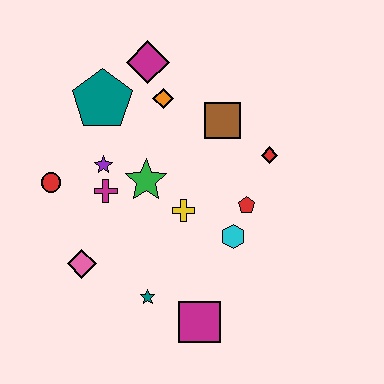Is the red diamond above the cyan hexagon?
Yes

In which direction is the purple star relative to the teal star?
The purple star is above the teal star.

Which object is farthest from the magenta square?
The magenta diamond is farthest from the magenta square.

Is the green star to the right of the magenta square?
No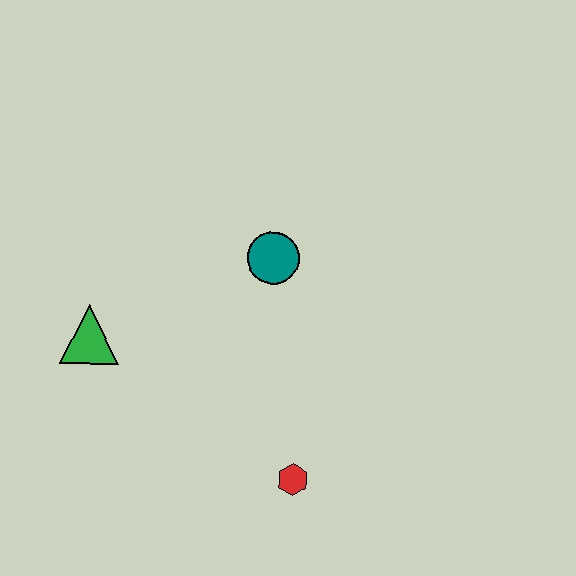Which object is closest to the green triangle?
The teal circle is closest to the green triangle.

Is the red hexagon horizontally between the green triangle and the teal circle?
No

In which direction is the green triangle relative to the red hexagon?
The green triangle is to the left of the red hexagon.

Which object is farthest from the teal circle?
The red hexagon is farthest from the teal circle.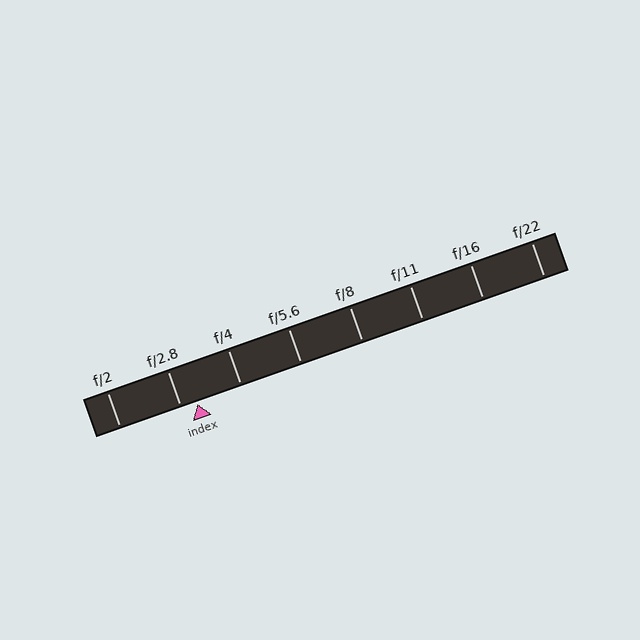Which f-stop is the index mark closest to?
The index mark is closest to f/2.8.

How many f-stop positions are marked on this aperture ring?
There are 8 f-stop positions marked.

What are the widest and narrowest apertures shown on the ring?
The widest aperture shown is f/2 and the narrowest is f/22.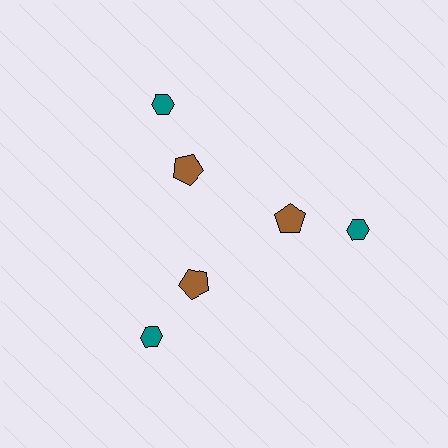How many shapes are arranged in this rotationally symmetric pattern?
There are 6 shapes, arranged in 3 groups of 2.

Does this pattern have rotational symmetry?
Yes, this pattern has 3-fold rotational symmetry. It looks the same after rotating 120 degrees around the center.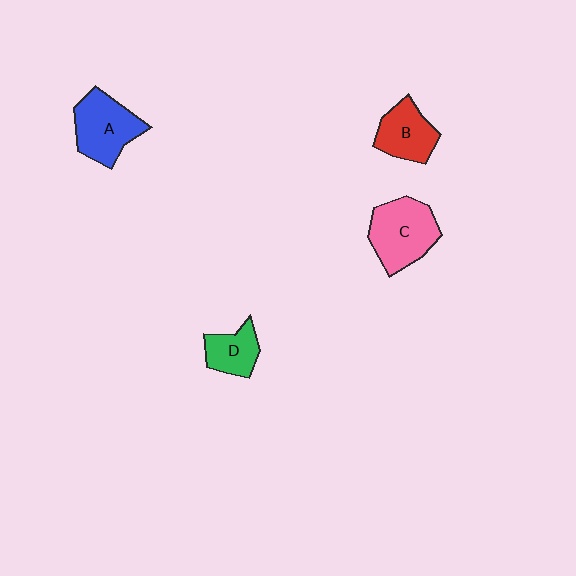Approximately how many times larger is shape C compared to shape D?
Approximately 1.8 times.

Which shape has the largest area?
Shape C (pink).